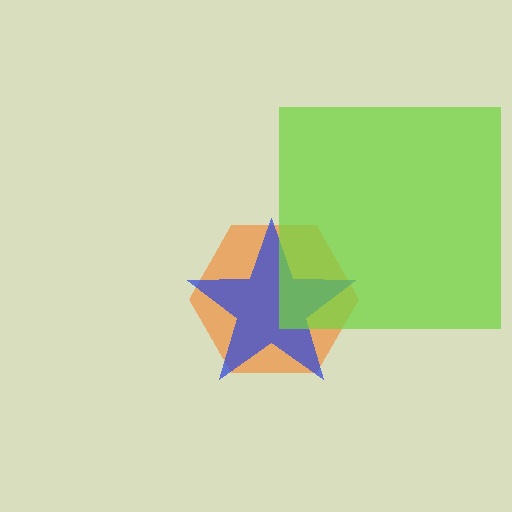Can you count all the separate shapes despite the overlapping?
Yes, there are 3 separate shapes.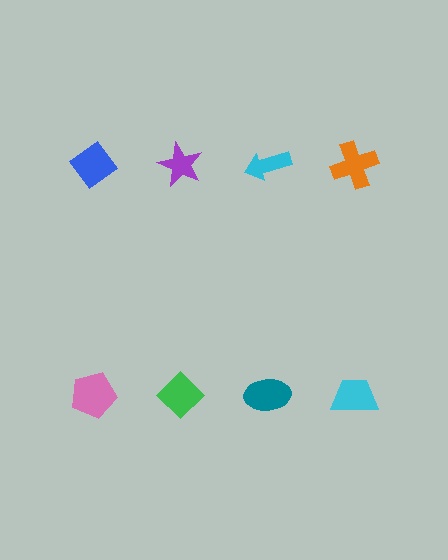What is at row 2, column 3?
A teal ellipse.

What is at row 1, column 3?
A cyan arrow.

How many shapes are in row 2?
4 shapes.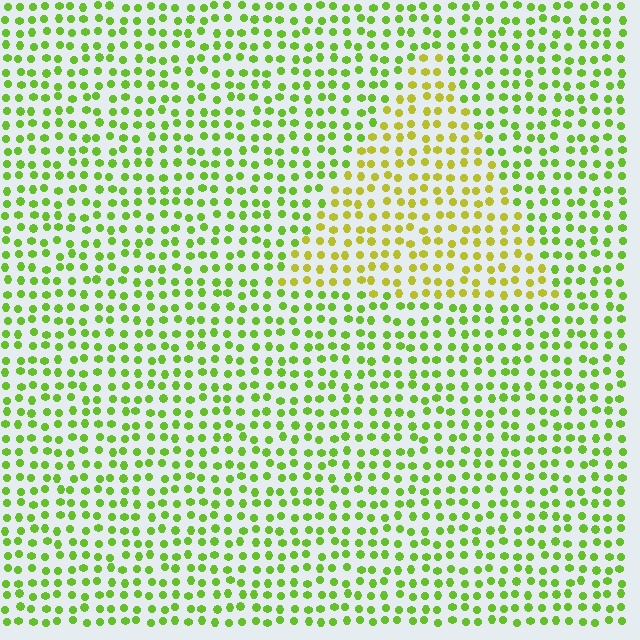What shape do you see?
I see a triangle.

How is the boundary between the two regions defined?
The boundary is defined purely by a slight shift in hue (about 33 degrees). Spacing, size, and orientation are identical on both sides.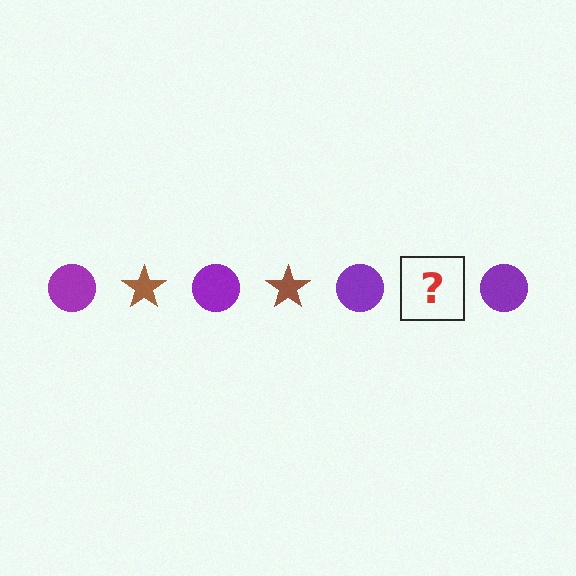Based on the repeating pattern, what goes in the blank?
The blank should be a brown star.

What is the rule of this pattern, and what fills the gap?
The rule is that the pattern alternates between purple circle and brown star. The gap should be filled with a brown star.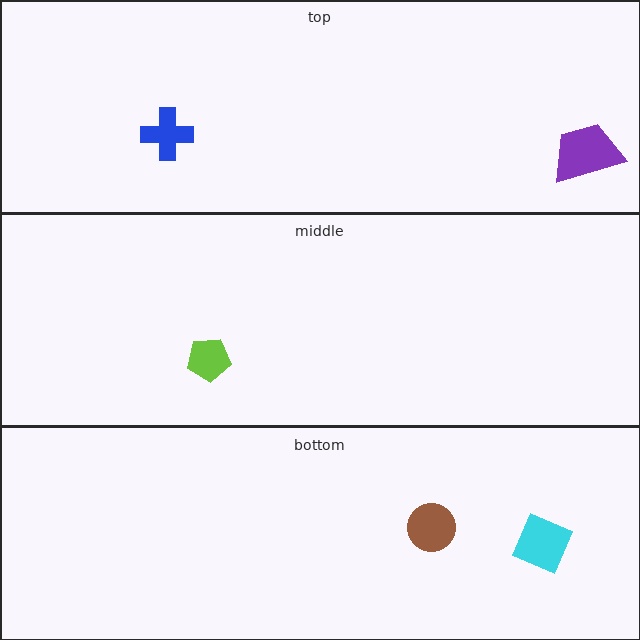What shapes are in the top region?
The blue cross, the purple trapezoid.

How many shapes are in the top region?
2.